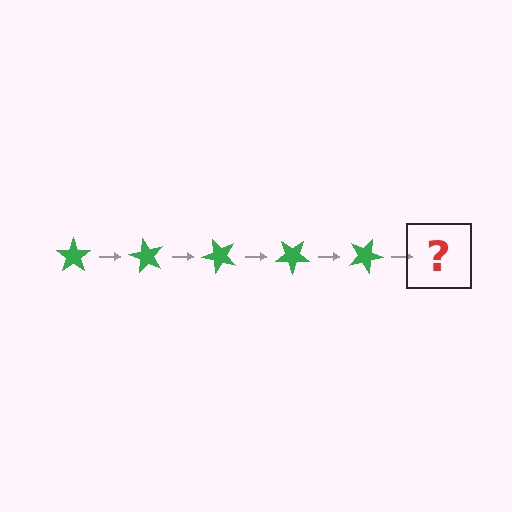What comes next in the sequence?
The next element should be a green star rotated 300 degrees.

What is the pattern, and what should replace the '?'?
The pattern is that the star rotates 60 degrees each step. The '?' should be a green star rotated 300 degrees.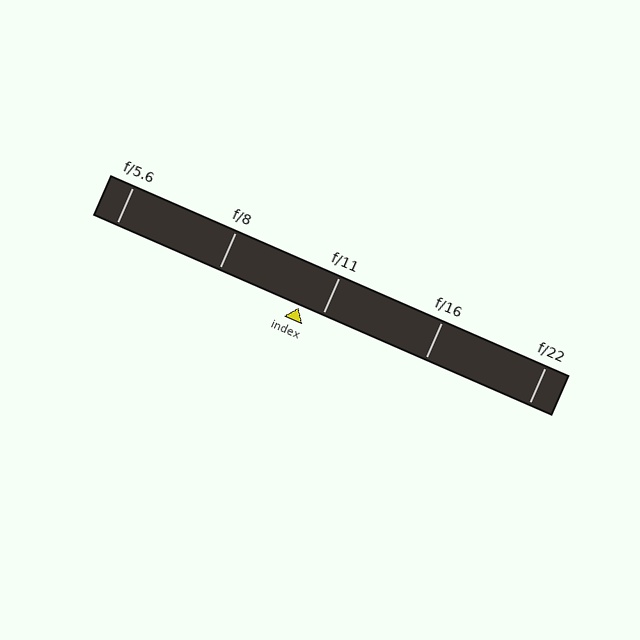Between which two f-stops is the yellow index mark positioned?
The index mark is between f/8 and f/11.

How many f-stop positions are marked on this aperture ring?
There are 5 f-stop positions marked.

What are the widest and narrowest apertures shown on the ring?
The widest aperture shown is f/5.6 and the narrowest is f/22.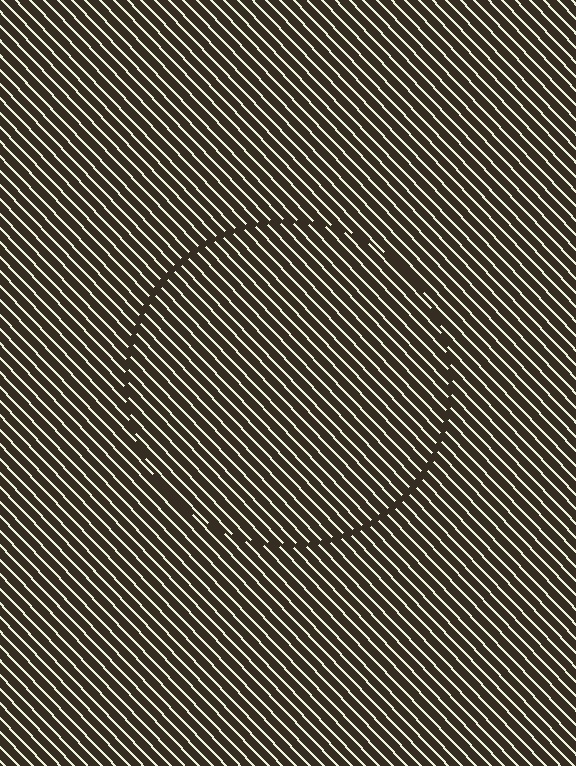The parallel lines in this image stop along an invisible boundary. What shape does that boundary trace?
An illusory circle. The interior of the shape contains the same grating, shifted by half a period — the contour is defined by the phase discontinuity where line-ends from the inner and outer gratings abut.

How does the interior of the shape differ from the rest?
The interior of the shape contains the same grating, shifted by half a period — the contour is defined by the phase discontinuity where line-ends from the inner and outer gratings abut.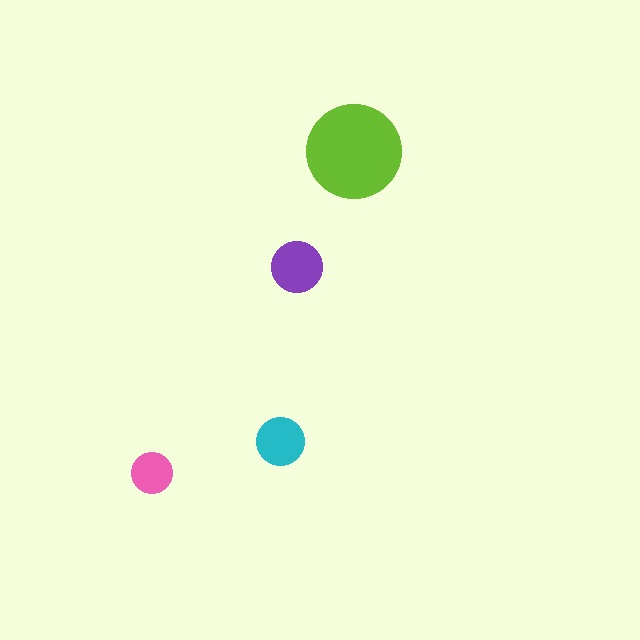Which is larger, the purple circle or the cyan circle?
The purple one.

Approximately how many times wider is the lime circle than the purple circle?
About 2 times wider.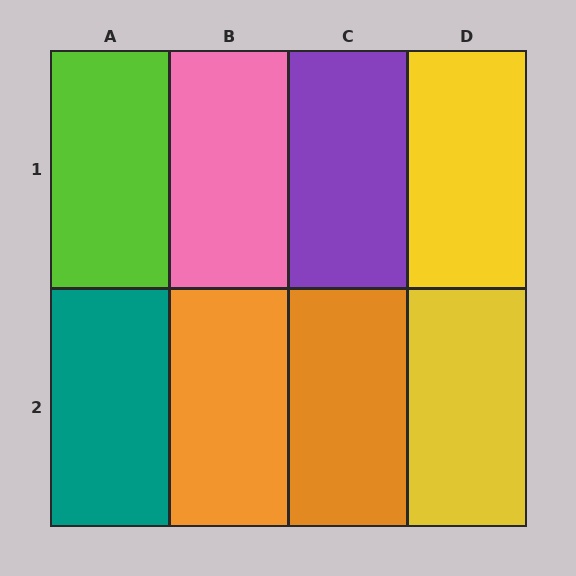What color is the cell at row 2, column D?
Yellow.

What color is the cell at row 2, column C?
Orange.